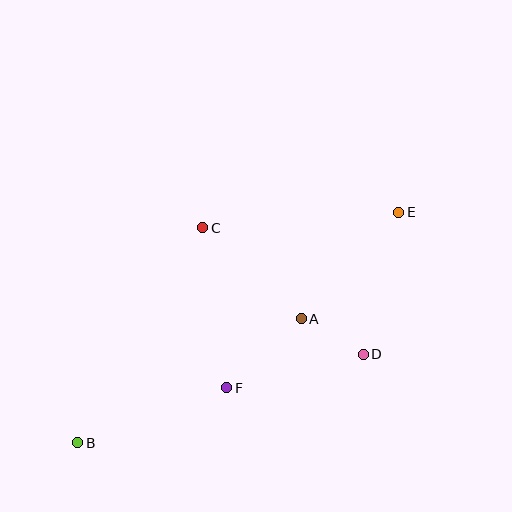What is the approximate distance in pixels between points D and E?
The distance between D and E is approximately 146 pixels.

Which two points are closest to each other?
Points A and D are closest to each other.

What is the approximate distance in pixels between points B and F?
The distance between B and F is approximately 159 pixels.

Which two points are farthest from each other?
Points B and E are farthest from each other.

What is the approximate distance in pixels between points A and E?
The distance between A and E is approximately 145 pixels.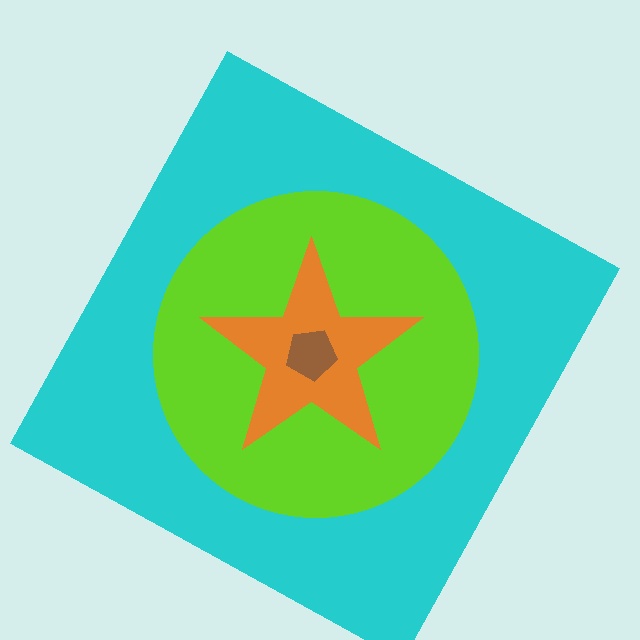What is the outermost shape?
The cyan square.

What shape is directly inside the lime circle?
The orange star.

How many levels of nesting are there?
4.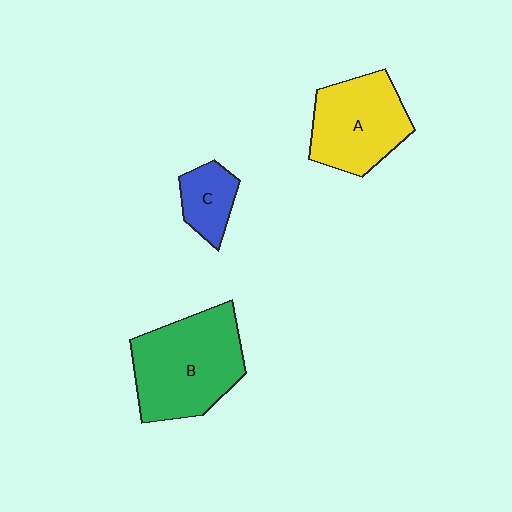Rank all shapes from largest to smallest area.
From largest to smallest: B (green), A (yellow), C (blue).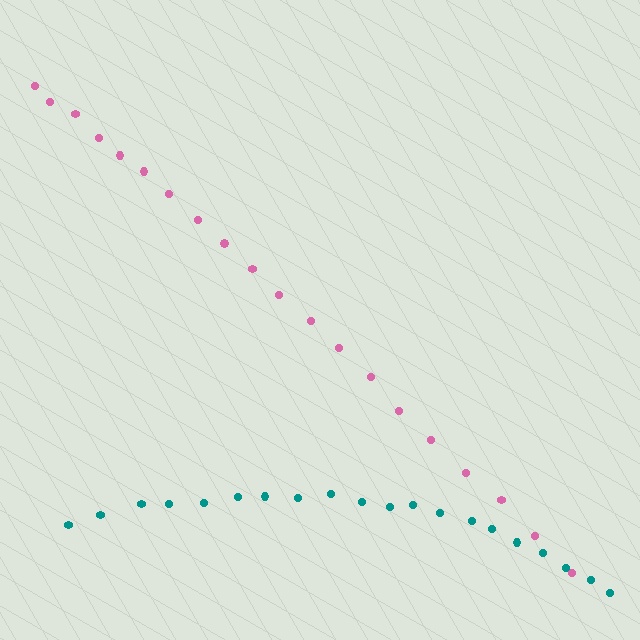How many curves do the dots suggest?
There are 2 distinct paths.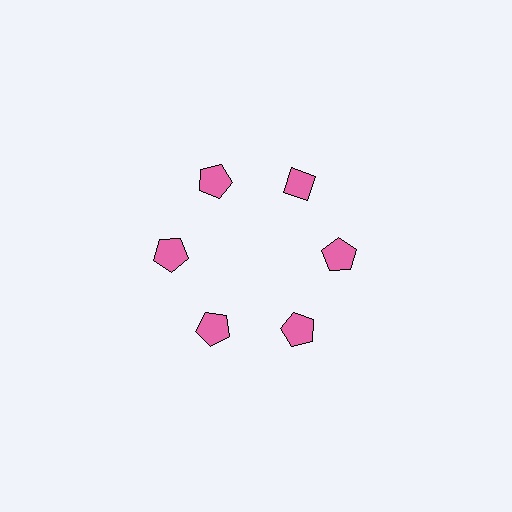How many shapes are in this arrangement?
There are 6 shapes arranged in a ring pattern.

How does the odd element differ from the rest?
It has a different shape: diamond instead of pentagon.